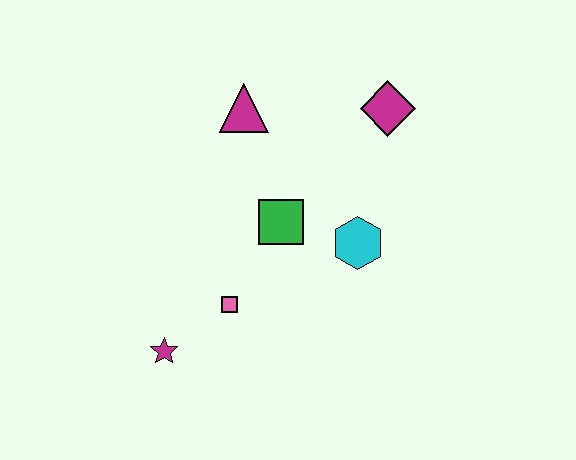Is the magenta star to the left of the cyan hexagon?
Yes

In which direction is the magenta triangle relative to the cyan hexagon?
The magenta triangle is above the cyan hexagon.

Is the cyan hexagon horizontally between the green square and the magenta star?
No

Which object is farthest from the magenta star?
The magenta diamond is farthest from the magenta star.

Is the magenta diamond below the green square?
No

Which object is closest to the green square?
The cyan hexagon is closest to the green square.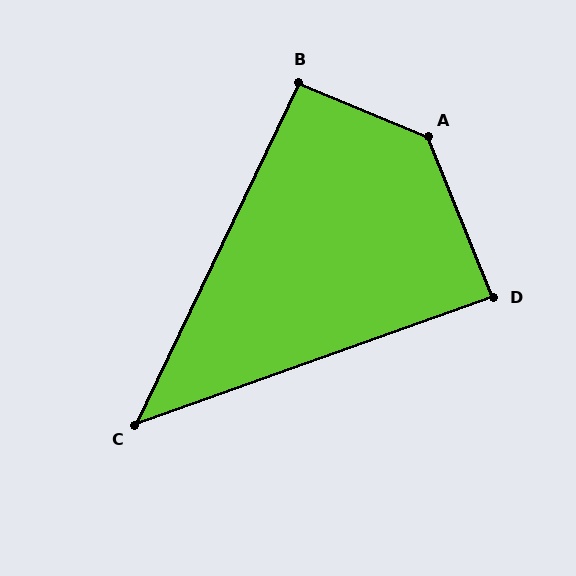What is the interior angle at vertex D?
Approximately 87 degrees (approximately right).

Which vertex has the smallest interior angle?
C, at approximately 45 degrees.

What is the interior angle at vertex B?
Approximately 93 degrees (approximately right).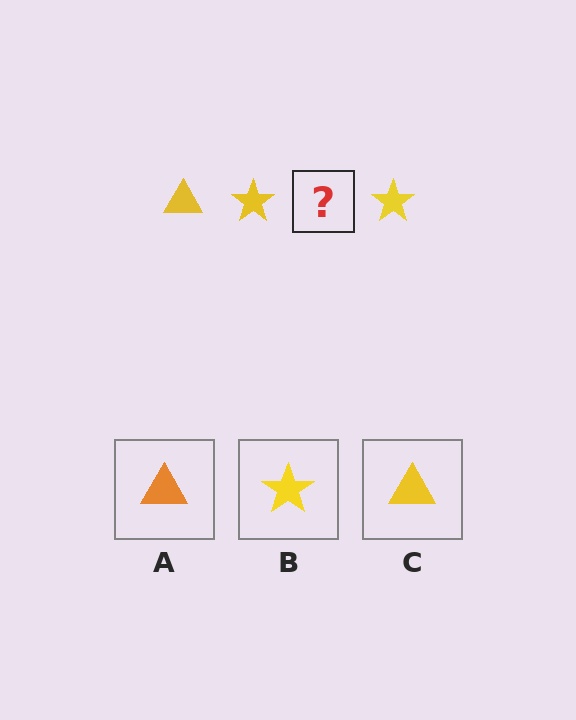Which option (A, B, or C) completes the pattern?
C.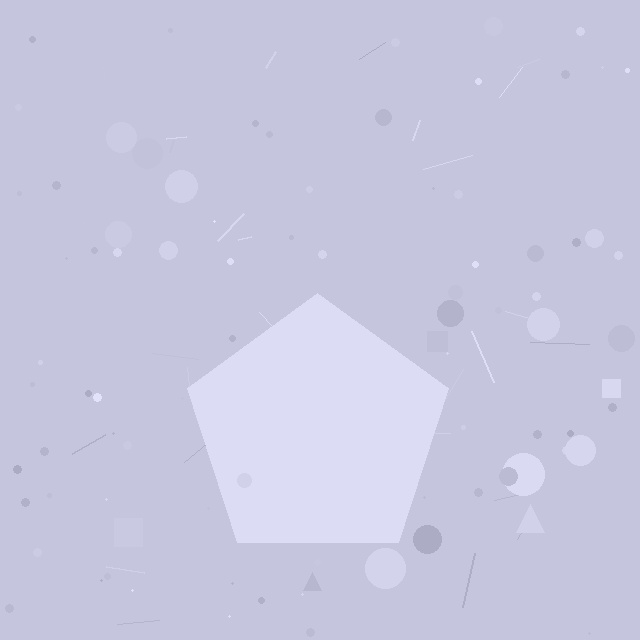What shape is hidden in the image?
A pentagon is hidden in the image.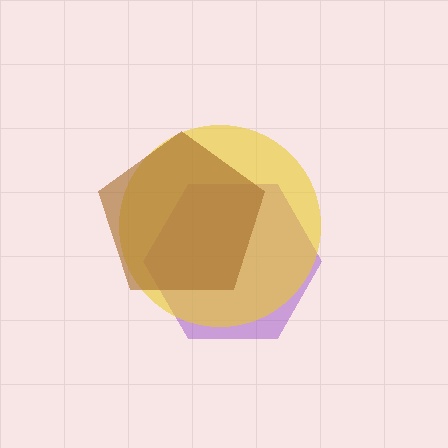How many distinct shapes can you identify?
There are 3 distinct shapes: a purple hexagon, a yellow circle, a brown pentagon.